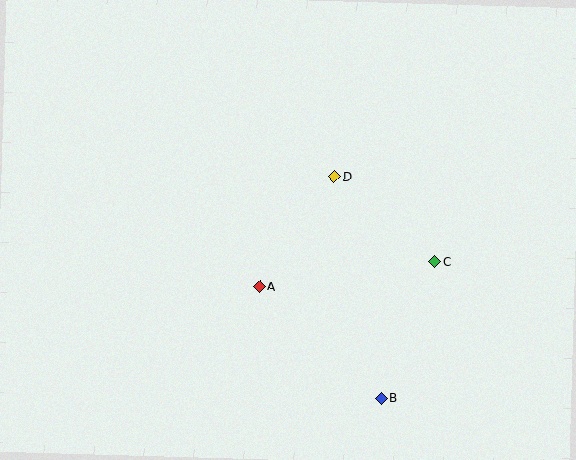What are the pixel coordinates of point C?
Point C is at (435, 262).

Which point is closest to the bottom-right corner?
Point B is closest to the bottom-right corner.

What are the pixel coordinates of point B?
Point B is at (381, 398).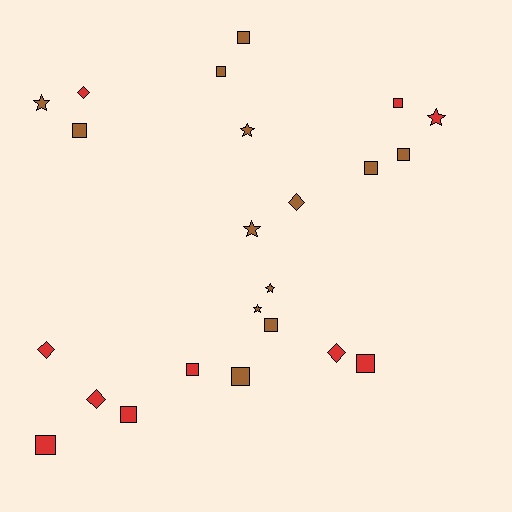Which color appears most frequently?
Brown, with 13 objects.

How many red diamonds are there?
There are 4 red diamonds.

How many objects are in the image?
There are 23 objects.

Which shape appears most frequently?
Square, with 12 objects.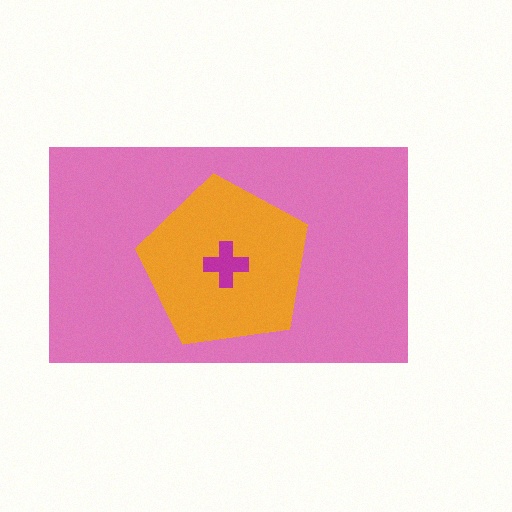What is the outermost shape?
The pink rectangle.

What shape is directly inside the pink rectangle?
The orange pentagon.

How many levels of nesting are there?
3.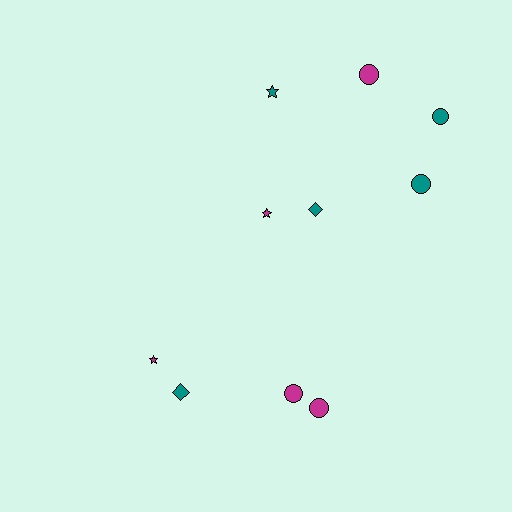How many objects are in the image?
There are 10 objects.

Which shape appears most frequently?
Circle, with 5 objects.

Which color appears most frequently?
Magenta, with 5 objects.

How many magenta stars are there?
There are 2 magenta stars.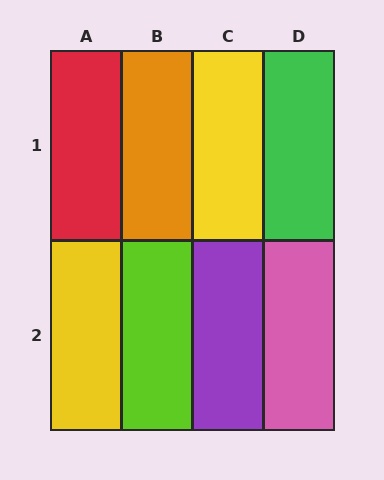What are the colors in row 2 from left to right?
Yellow, lime, purple, pink.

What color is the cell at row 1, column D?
Green.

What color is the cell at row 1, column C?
Yellow.